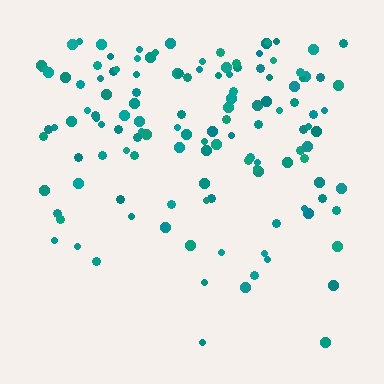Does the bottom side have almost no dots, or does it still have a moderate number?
Still a moderate number, just noticeably fewer than the top.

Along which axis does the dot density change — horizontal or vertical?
Vertical.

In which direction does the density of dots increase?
From bottom to top, with the top side densest.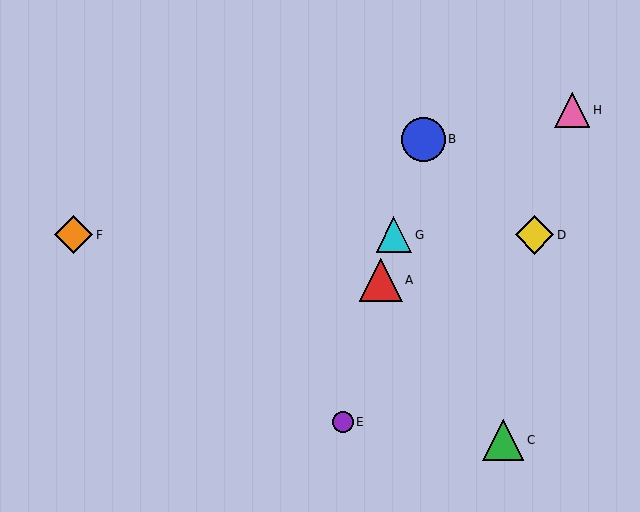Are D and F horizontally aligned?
Yes, both are at y≈235.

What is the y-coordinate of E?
Object E is at y≈422.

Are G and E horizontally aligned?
No, G is at y≈235 and E is at y≈422.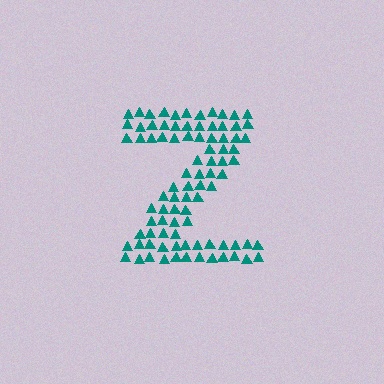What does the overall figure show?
The overall figure shows the letter Z.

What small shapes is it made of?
It is made of small triangles.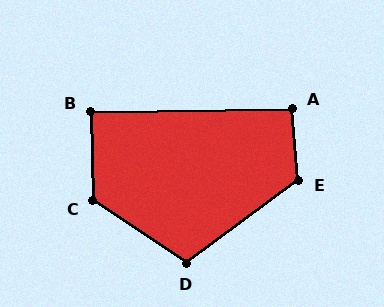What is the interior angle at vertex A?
Approximately 94 degrees (approximately right).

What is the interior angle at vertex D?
Approximately 110 degrees (obtuse).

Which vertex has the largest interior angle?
C, at approximately 125 degrees.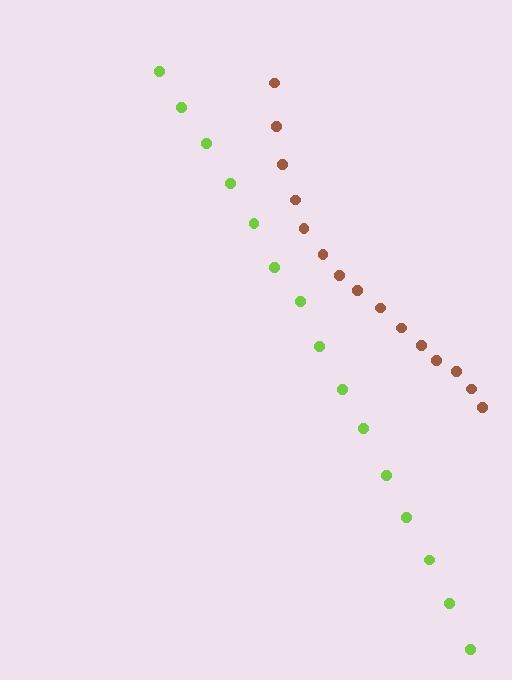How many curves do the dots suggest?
There are 2 distinct paths.